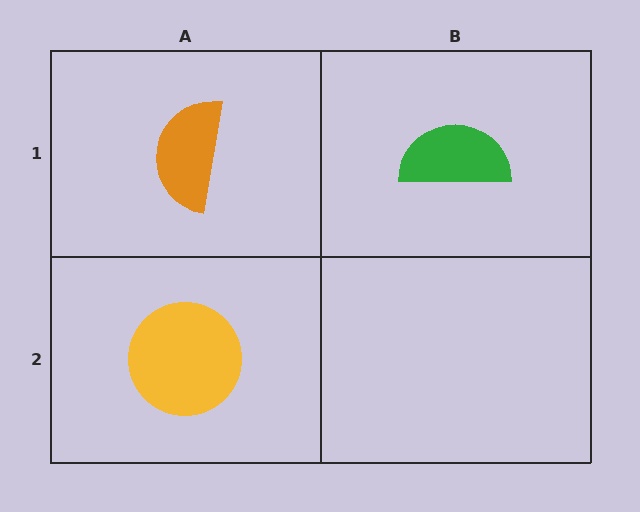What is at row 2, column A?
A yellow circle.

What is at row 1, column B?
A green semicircle.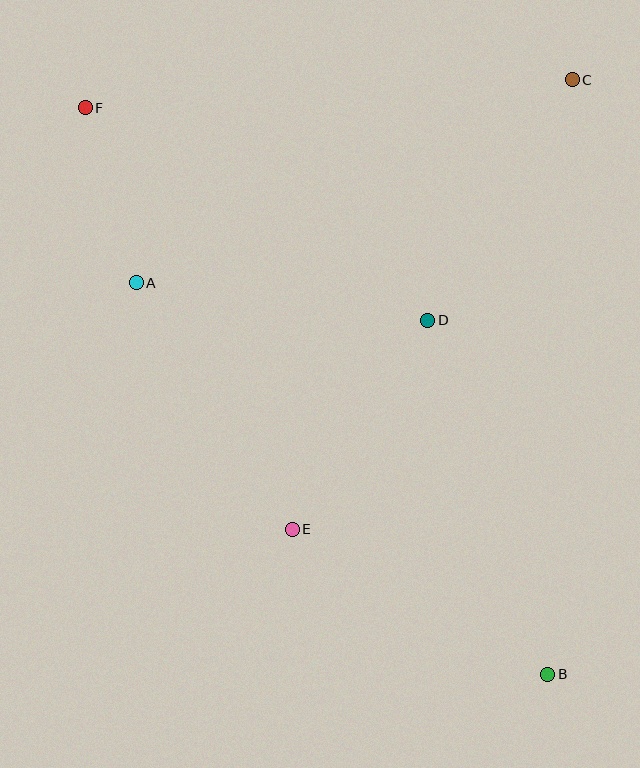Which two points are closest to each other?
Points A and F are closest to each other.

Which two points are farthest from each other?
Points B and F are farthest from each other.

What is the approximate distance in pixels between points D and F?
The distance between D and F is approximately 403 pixels.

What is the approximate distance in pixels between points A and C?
The distance between A and C is approximately 481 pixels.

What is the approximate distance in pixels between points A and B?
The distance between A and B is approximately 568 pixels.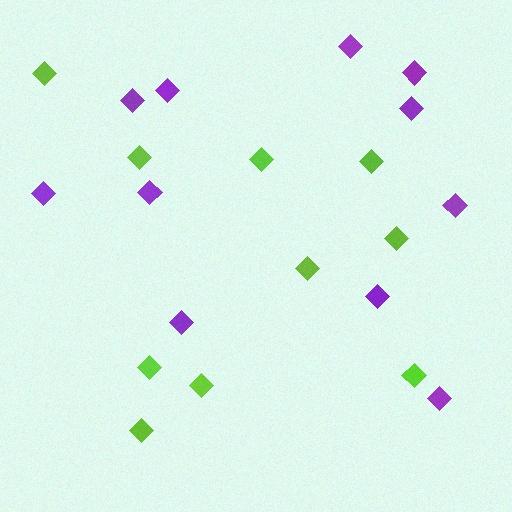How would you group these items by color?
There are 2 groups: one group of lime diamonds (10) and one group of purple diamonds (11).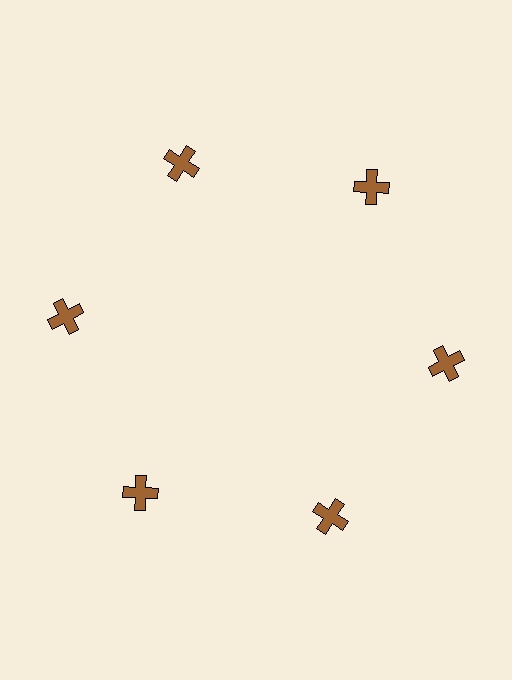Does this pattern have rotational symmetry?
Yes, this pattern has 6-fold rotational symmetry. It looks the same after rotating 60 degrees around the center.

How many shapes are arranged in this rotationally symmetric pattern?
There are 6 shapes, arranged in 6 groups of 1.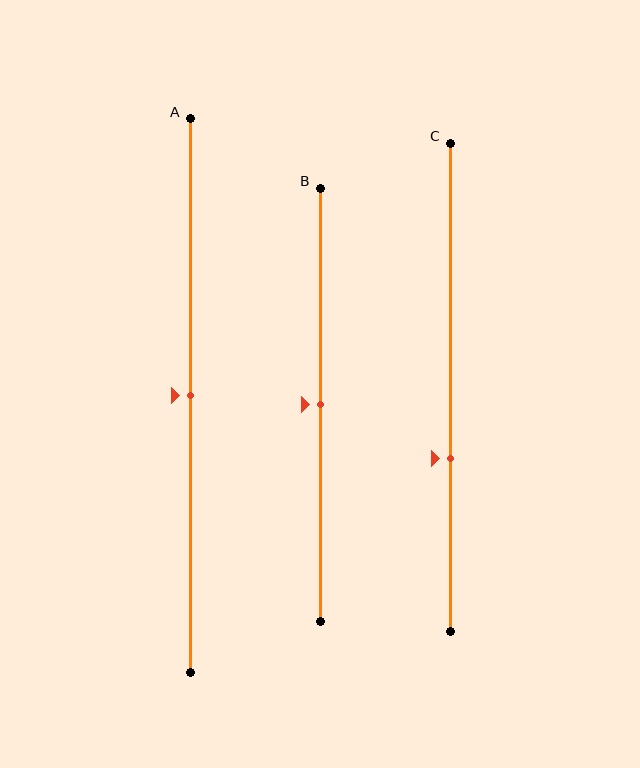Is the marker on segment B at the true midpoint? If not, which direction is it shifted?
Yes, the marker on segment B is at the true midpoint.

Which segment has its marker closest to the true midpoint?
Segment A has its marker closest to the true midpoint.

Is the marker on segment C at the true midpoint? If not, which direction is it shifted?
No, the marker on segment C is shifted downward by about 15% of the segment length.